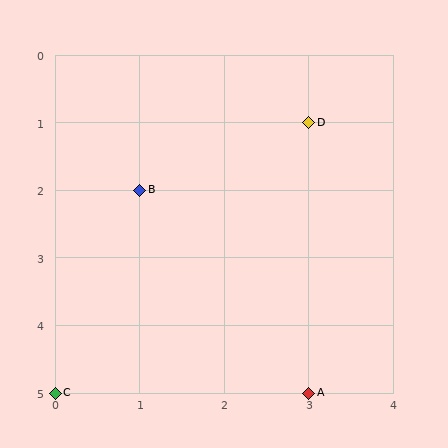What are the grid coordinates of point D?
Point D is at grid coordinates (3, 1).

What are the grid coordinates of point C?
Point C is at grid coordinates (0, 5).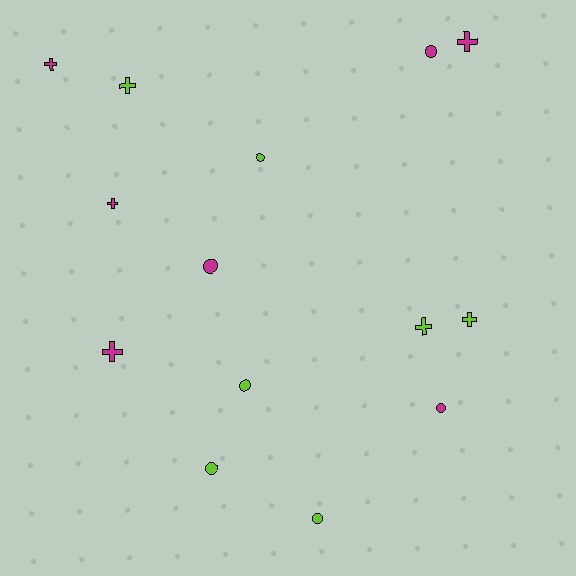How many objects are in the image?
There are 14 objects.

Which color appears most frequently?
Magenta, with 7 objects.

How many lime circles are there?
There are 4 lime circles.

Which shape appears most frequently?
Cross, with 7 objects.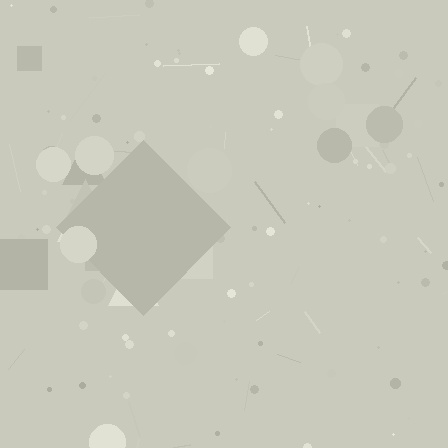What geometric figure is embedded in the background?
A diamond is embedded in the background.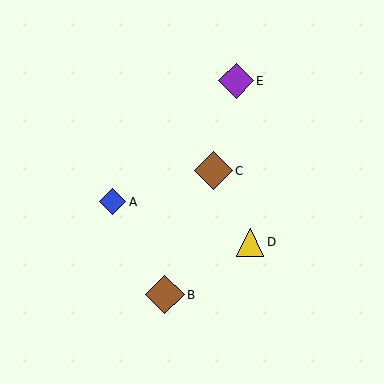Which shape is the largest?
The brown diamond (labeled B) is the largest.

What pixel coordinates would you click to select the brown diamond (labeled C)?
Click at (213, 171) to select the brown diamond C.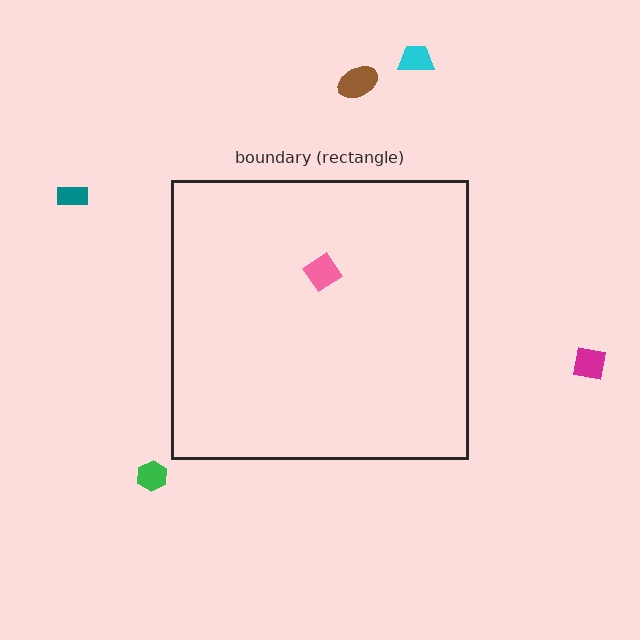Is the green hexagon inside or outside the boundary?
Outside.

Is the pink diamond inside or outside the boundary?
Inside.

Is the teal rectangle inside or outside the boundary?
Outside.